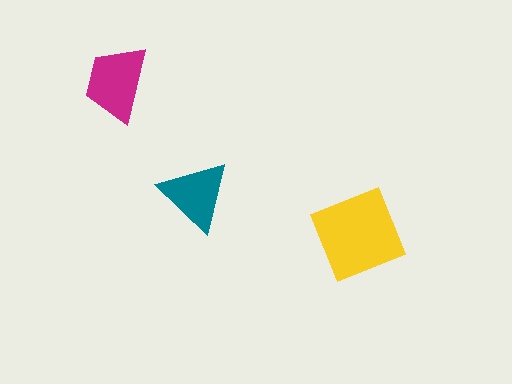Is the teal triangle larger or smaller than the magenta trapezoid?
Smaller.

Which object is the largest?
The yellow diamond.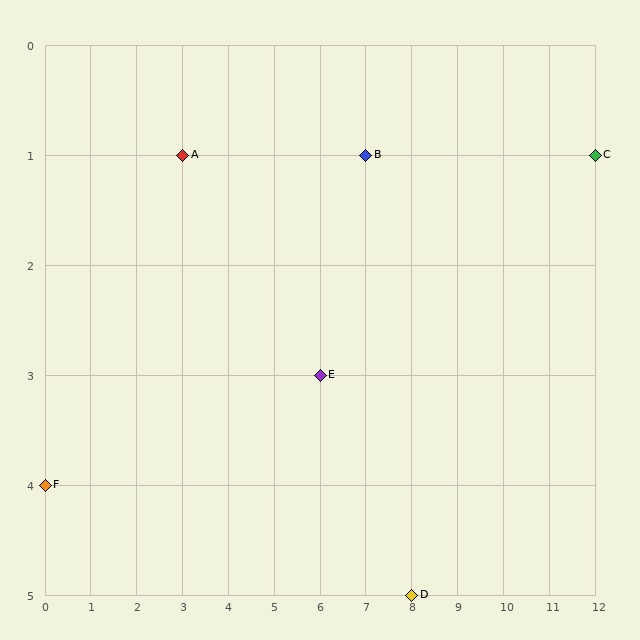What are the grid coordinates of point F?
Point F is at grid coordinates (0, 4).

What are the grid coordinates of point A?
Point A is at grid coordinates (3, 1).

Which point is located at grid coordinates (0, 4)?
Point F is at (0, 4).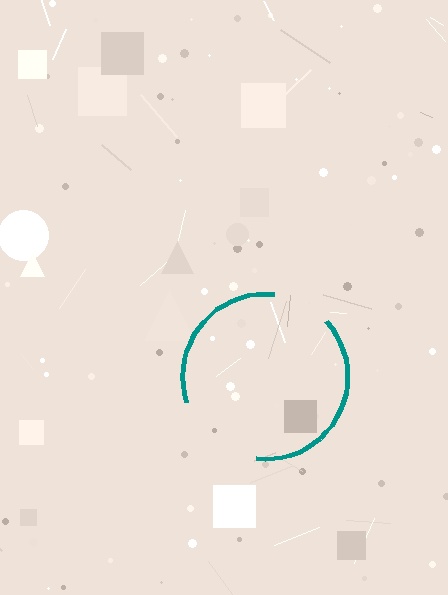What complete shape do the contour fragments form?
The contour fragments form a circle.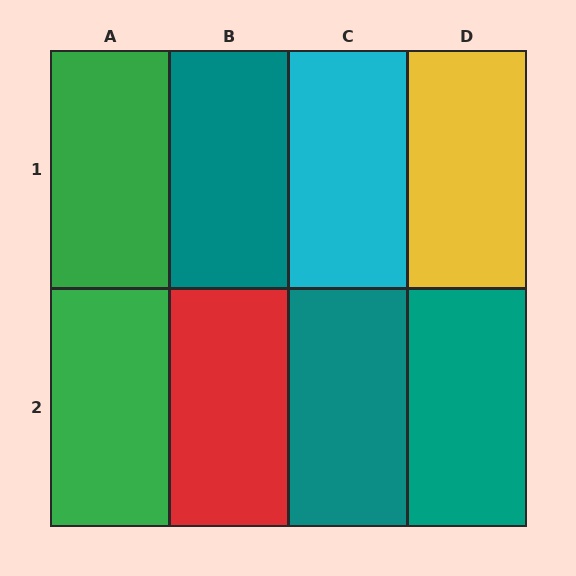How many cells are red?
1 cell is red.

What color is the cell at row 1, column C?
Cyan.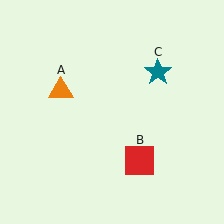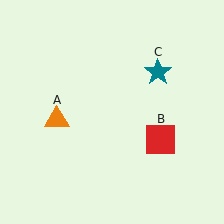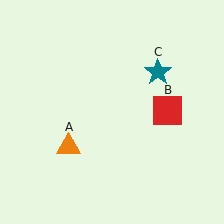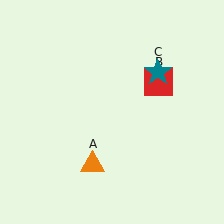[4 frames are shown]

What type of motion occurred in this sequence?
The orange triangle (object A), red square (object B) rotated counterclockwise around the center of the scene.